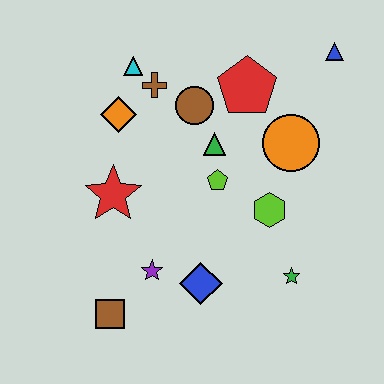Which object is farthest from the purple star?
The blue triangle is farthest from the purple star.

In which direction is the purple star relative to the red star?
The purple star is below the red star.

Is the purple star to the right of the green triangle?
No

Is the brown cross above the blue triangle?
No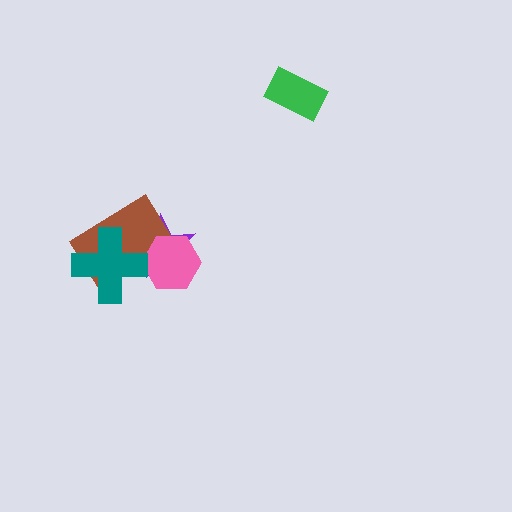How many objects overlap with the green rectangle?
0 objects overlap with the green rectangle.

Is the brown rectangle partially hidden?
Yes, it is partially covered by another shape.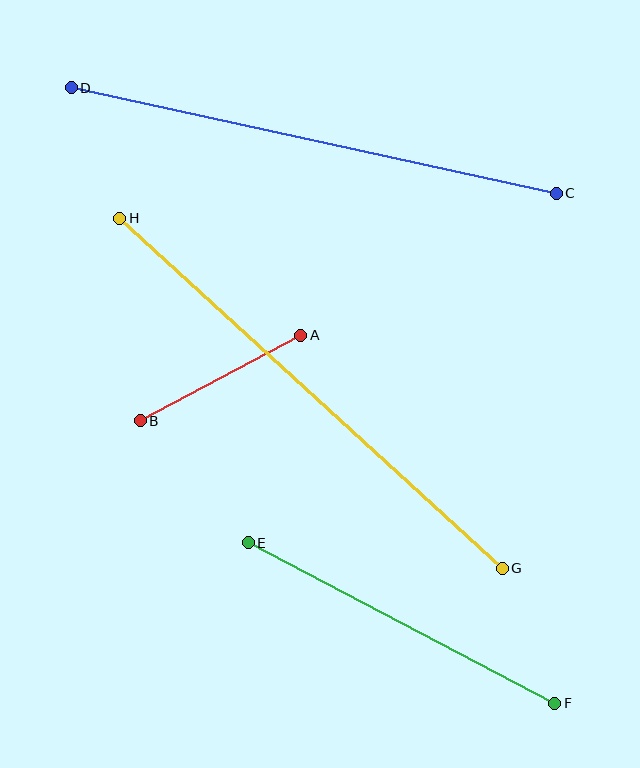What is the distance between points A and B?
The distance is approximately 182 pixels.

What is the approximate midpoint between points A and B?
The midpoint is at approximately (220, 378) pixels.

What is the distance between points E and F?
The distance is approximately 346 pixels.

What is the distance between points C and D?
The distance is approximately 496 pixels.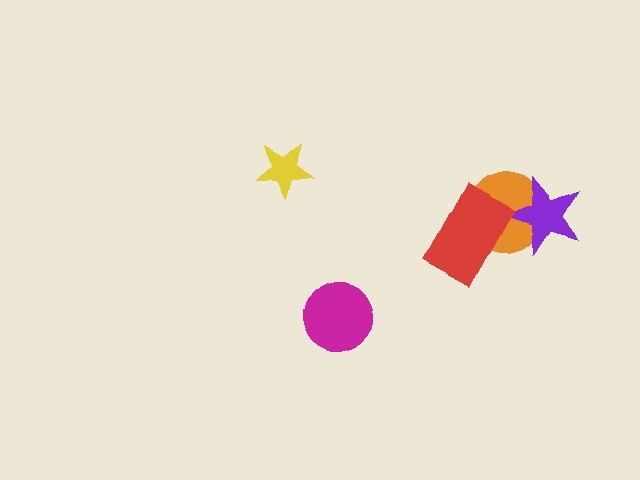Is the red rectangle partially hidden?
No, no other shape covers it.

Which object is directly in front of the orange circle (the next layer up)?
The purple star is directly in front of the orange circle.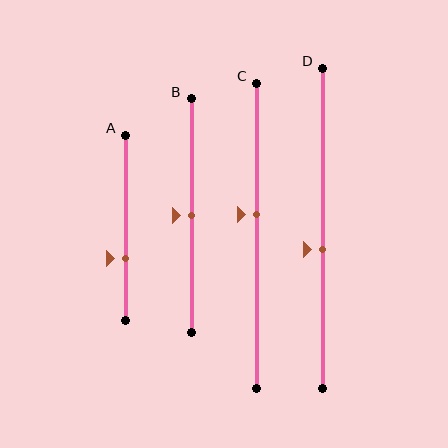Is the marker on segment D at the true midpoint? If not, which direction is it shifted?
No, the marker on segment D is shifted downward by about 7% of the segment length.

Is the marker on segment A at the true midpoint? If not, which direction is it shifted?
No, the marker on segment A is shifted downward by about 16% of the segment length.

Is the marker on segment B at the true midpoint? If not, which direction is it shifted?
Yes, the marker on segment B is at the true midpoint.